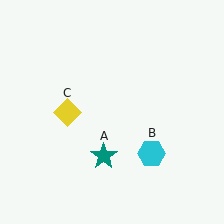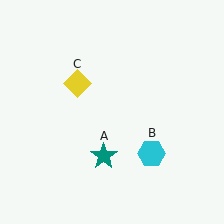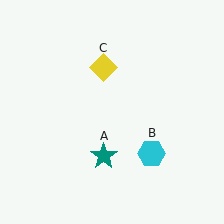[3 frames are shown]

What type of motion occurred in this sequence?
The yellow diamond (object C) rotated clockwise around the center of the scene.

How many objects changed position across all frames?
1 object changed position: yellow diamond (object C).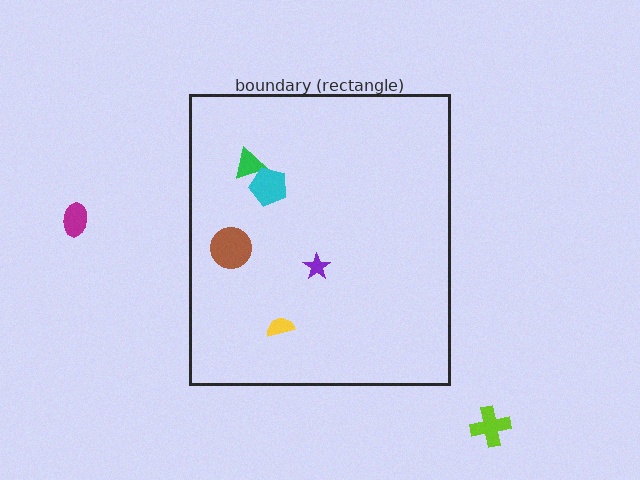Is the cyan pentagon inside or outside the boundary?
Inside.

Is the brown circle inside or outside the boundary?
Inside.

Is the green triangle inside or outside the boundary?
Inside.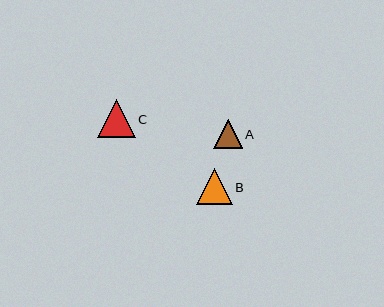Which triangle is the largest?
Triangle C is the largest with a size of approximately 38 pixels.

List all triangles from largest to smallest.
From largest to smallest: C, B, A.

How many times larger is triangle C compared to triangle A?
Triangle C is approximately 1.3 times the size of triangle A.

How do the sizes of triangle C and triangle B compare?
Triangle C and triangle B are approximately the same size.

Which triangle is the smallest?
Triangle A is the smallest with a size of approximately 28 pixels.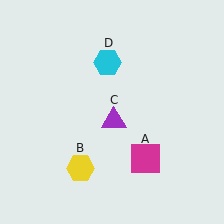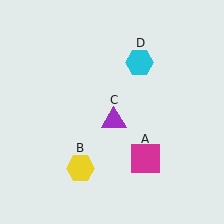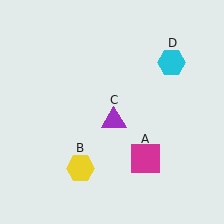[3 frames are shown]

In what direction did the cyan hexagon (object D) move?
The cyan hexagon (object D) moved right.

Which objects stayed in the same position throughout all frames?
Magenta square (object A) and yellow hexagon (object B) and purple triangle (object C) remained stationary.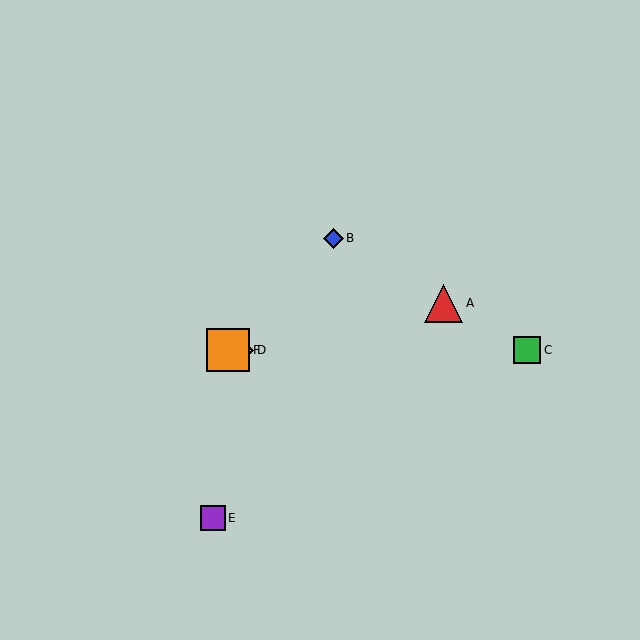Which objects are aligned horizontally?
Objects C, D, F are aligned horizontally.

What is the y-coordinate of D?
Object D is at y≈350.